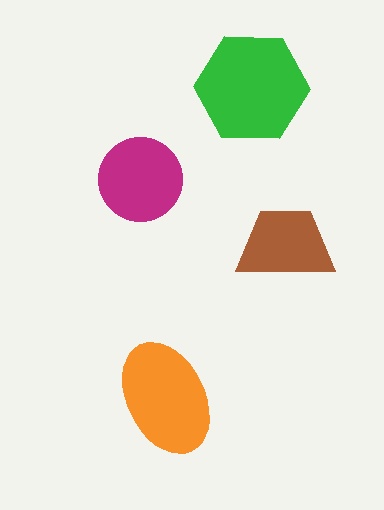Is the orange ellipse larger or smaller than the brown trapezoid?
Larger.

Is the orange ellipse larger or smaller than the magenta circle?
Larger.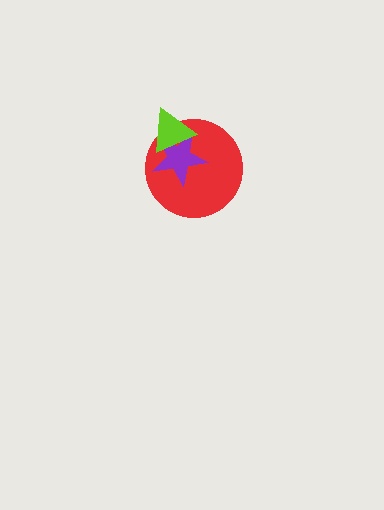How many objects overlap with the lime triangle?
2 objects overlap with the lime triangle.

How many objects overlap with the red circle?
2 objects overlap with the red circle.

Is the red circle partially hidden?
Yes, it is partially covered by another shape.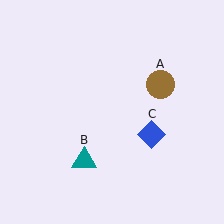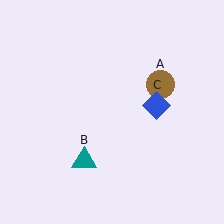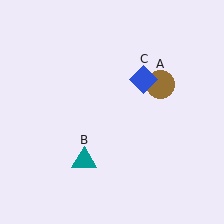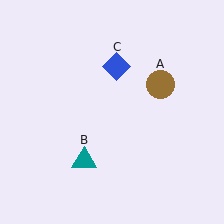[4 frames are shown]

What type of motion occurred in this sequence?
The blue diamond (object C) rotated counterclockwise around the center of the scene.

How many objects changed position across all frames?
1 object changed position: blue diamond (object C).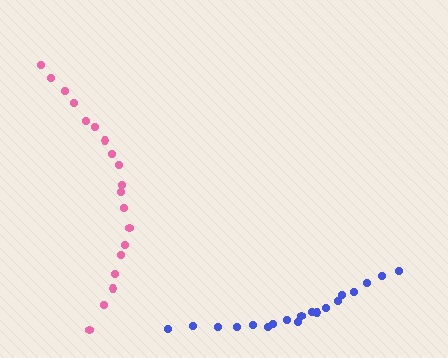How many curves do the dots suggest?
There are 2 distinct paths.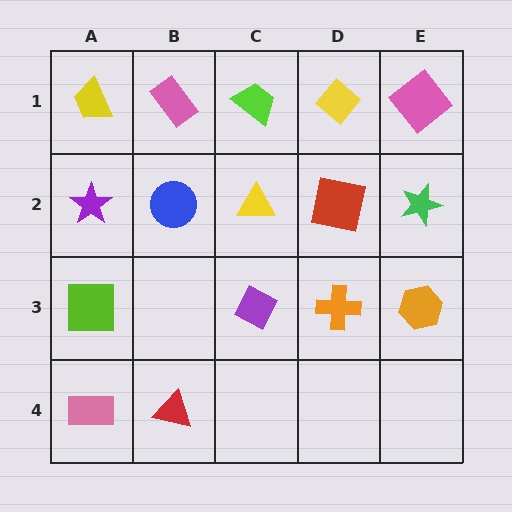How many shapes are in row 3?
4 shapes.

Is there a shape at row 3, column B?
No, that cell is empty.